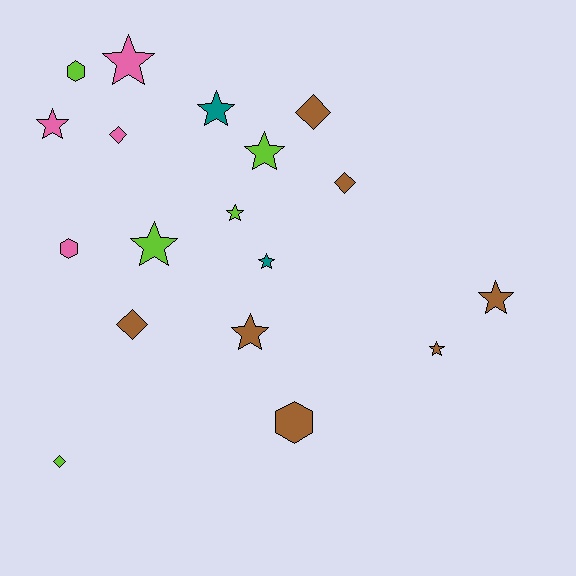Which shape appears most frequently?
Star, with 10 objects.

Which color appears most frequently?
Brown, with 7 objects.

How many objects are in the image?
There are 18 objects.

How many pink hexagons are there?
There is 1 pink hexagon.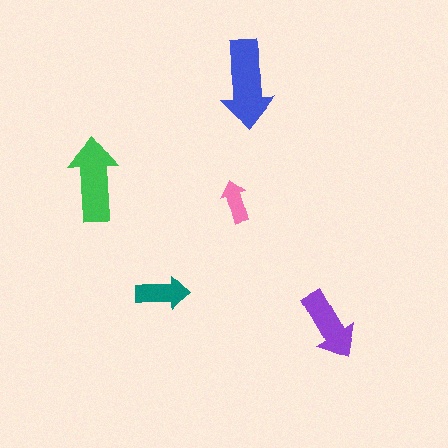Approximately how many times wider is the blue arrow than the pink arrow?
About 2 times wider.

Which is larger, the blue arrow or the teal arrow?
The blue one.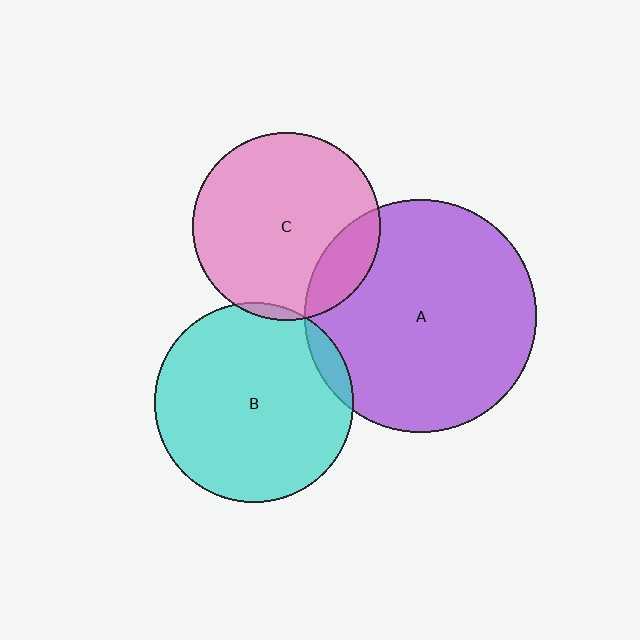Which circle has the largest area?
Circle A (purple).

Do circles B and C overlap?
Yes.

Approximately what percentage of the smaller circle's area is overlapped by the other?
Approximately 5%.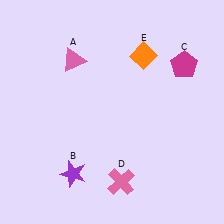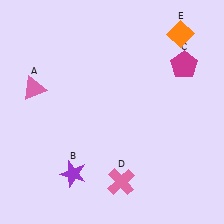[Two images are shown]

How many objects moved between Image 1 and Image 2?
2 objects moved between the two images.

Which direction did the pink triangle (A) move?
The pink triangle (A) moved left.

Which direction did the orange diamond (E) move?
The orange diamond (E) moved right.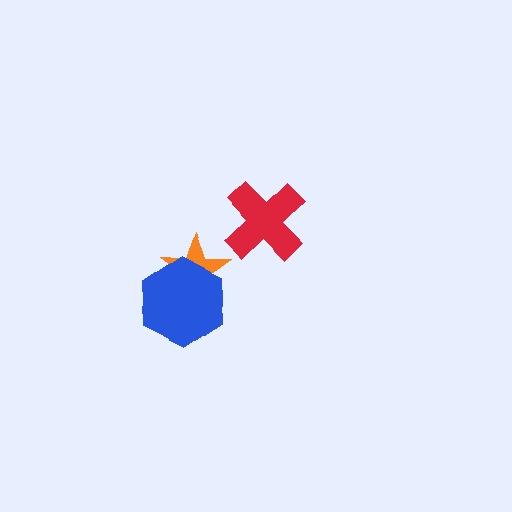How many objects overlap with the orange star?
1 object overlaps with the orange star.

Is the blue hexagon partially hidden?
No, no other shape covers it.